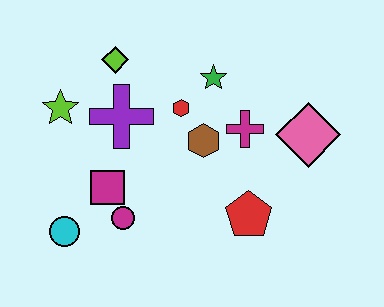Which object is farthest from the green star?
The cyan circle is farthest from the green star.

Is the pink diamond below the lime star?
Yes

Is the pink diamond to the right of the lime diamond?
Yes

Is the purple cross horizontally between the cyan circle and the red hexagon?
Yes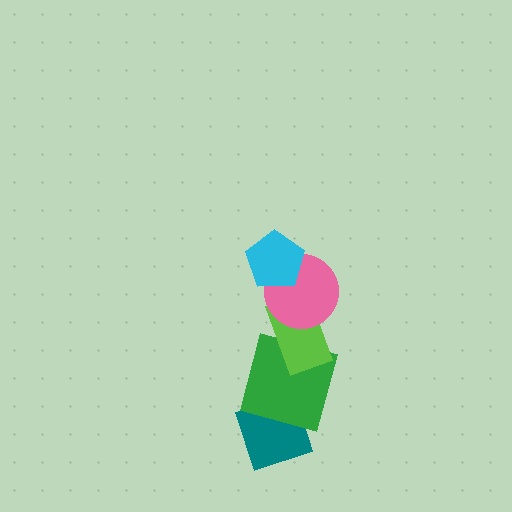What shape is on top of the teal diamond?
The green square is on top of the teal diamond.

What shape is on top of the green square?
The lime rectangle is on top of the green square.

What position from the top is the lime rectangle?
The lime rectangle is 3rd from the top.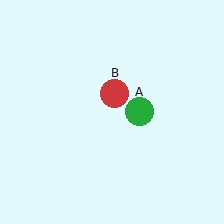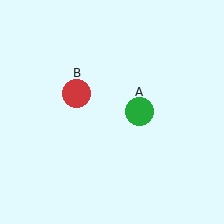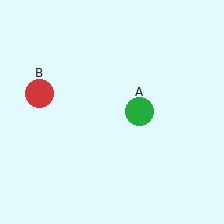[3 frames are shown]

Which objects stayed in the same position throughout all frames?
Green circle (object A) remained stationary.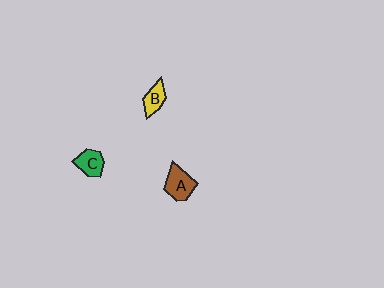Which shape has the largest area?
Shape A (brown).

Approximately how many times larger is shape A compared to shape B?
Approximately 1.4 times.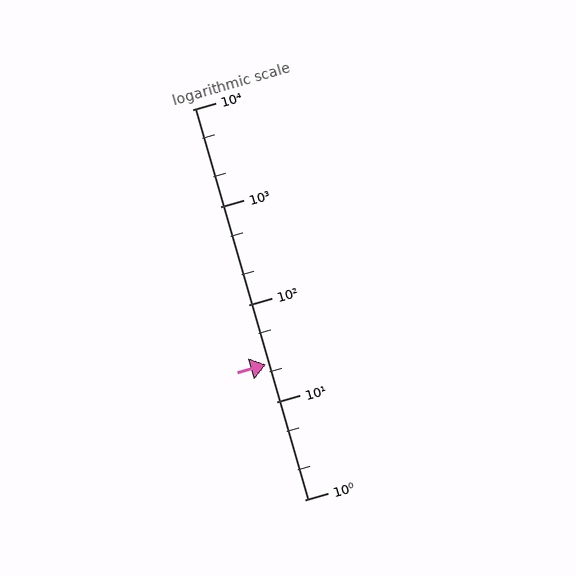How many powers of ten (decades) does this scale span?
The scale spans 4 decades, from 1 to 10000.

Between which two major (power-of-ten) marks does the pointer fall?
The pointer is between 10 and 100.